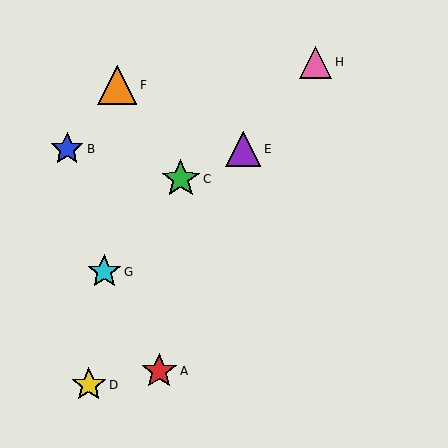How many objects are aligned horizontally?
2 objects (B, E) are aligned horizontally.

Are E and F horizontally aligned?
No, E is at y≈149 and F is at y≈85.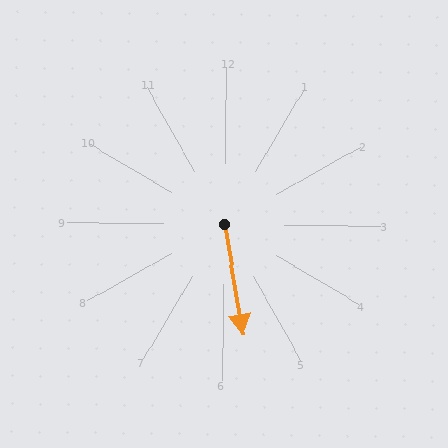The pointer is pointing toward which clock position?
Roughly 6 o'clock.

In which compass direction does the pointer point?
South.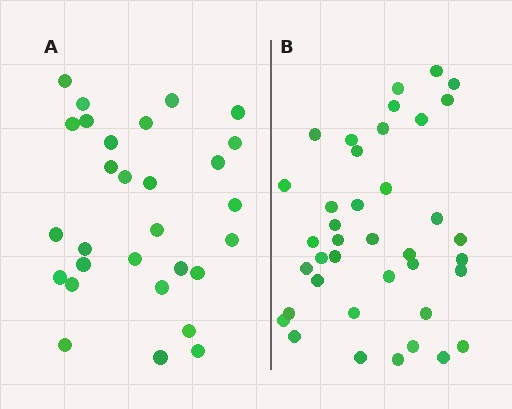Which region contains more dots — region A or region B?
Region B (the right region) has more dots.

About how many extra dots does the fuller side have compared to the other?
Region B has roughly 10 or so more dots than region A.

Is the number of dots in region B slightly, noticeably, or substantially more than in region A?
Region B has noticeably more, but not dramatically so. The ratio is roughly 1.3 to 1.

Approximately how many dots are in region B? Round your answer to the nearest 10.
About 40 dots. (The exact count is 39, which rounds to 40.)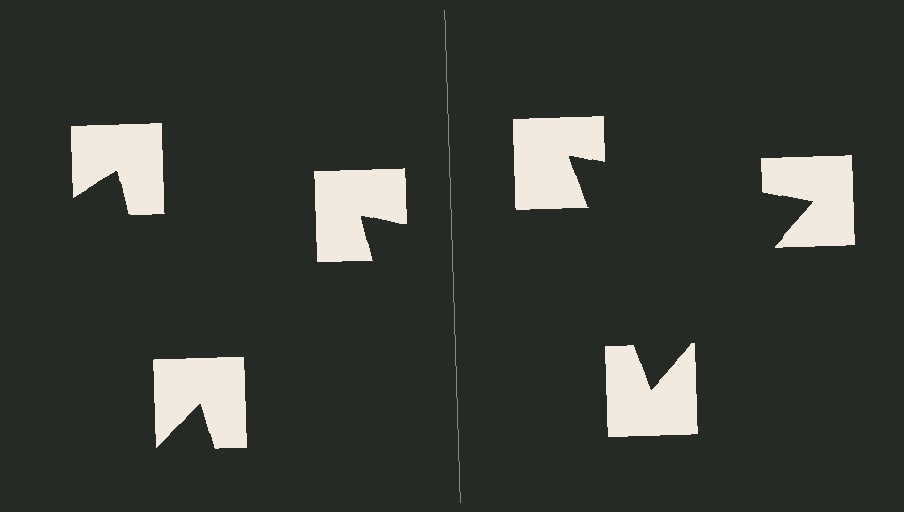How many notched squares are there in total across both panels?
6 — 3 on each side.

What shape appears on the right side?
An illusory triangle.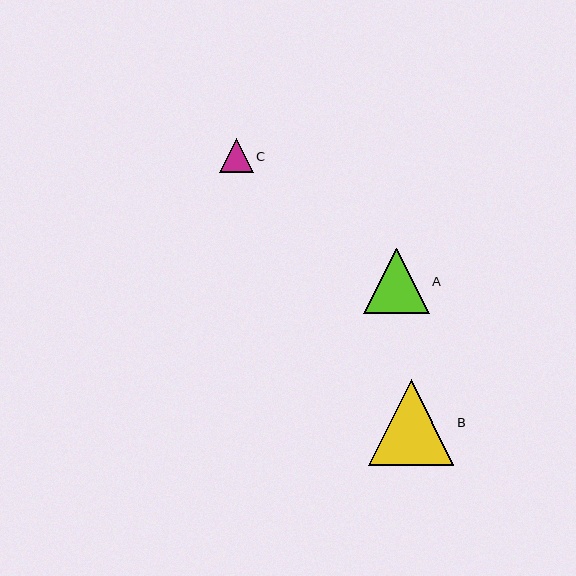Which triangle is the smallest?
Triangle C is the smallest with a size of approximately 34 pixels.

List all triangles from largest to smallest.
From largest to smallest: B, A, C.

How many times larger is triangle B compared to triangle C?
Triangle B is approximately 2.5 times the size of triangle C.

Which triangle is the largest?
Triangle B is the largest with a size of approximately 86 pixels.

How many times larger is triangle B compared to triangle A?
Triangle B is approximately 1.3 times the size of triangle A.